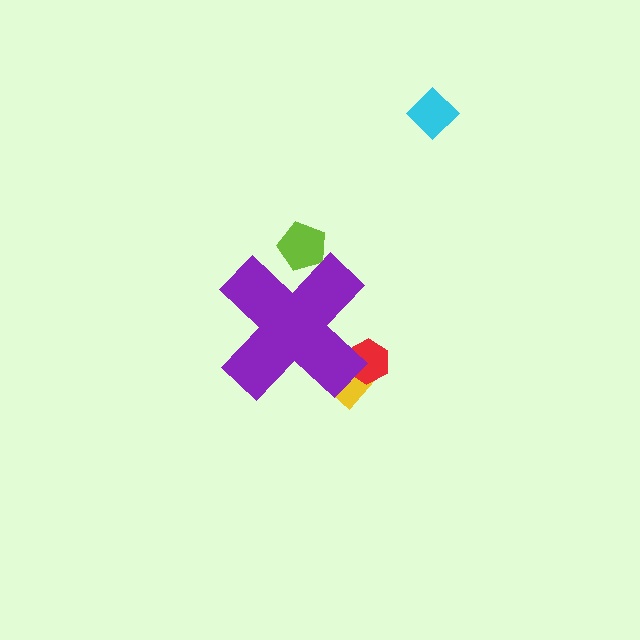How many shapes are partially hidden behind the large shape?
3 shapes are partially hidden.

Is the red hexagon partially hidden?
Yes, the red hexagon is partially hidden behind the purple cross.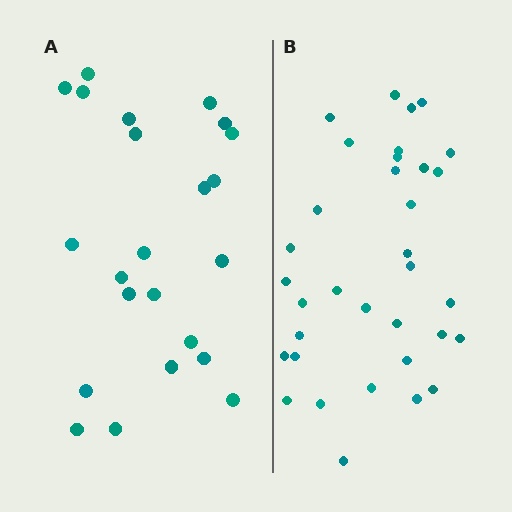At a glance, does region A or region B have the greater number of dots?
Region B (the right region) has more dots.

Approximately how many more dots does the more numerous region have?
Region B has roughly 12 or so more dots than region A.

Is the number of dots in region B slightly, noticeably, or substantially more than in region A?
Region B has substantially more. The ratio is roughly 1.5 to 1.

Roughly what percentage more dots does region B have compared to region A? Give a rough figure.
About 50% more.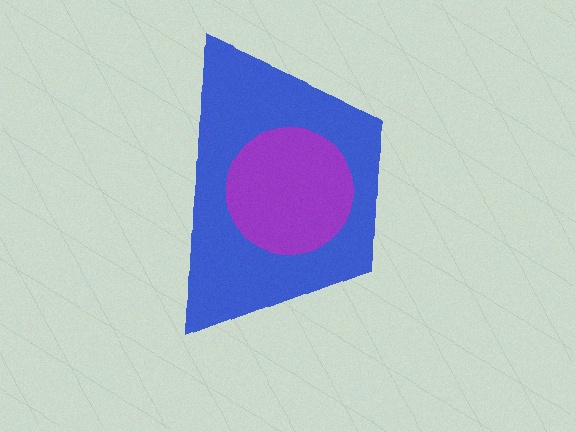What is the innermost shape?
The purple circle.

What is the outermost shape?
The blue trapezoid.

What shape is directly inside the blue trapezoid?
The purple circle.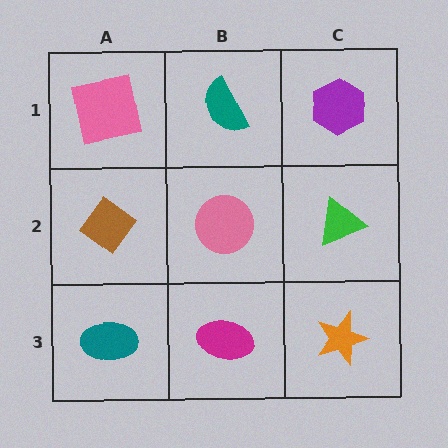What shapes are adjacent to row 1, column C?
A green triangle (row 2, column C), a teal semicircle (row 1, column B).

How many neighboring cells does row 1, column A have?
2.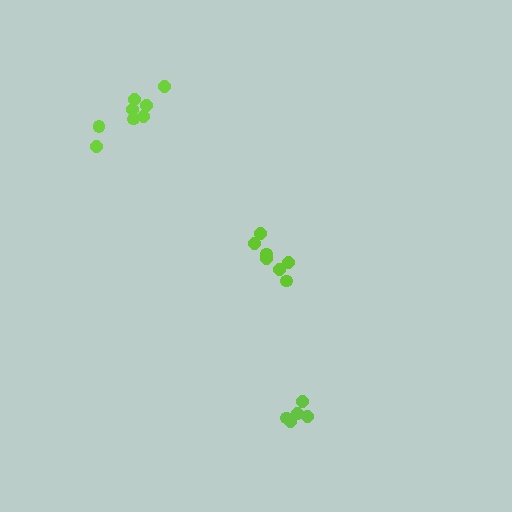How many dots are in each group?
Group 1: 7 dots, Group 2: 8 dots, Group 3: 5 dots (20 total).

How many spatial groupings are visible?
There are 3 spatial groupings.